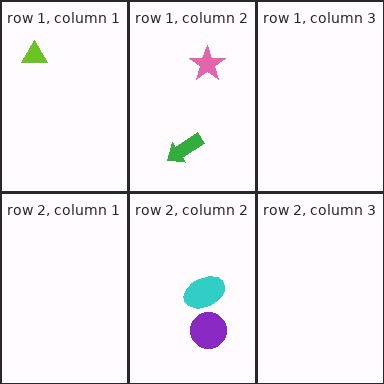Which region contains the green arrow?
The row 1, column 2 region.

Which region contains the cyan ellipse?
The row 2, column 2 region.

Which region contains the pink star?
The row 1, column 2 region.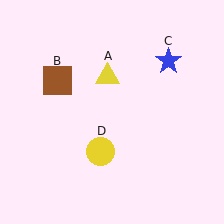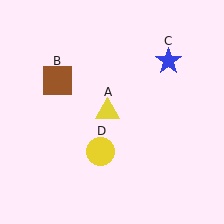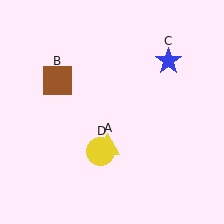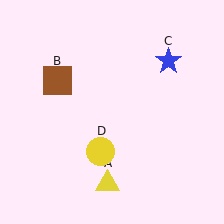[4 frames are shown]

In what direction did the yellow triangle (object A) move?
The yellow triangle (object A) moved down.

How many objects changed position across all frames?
1 object changed position: yellow triangle (object A).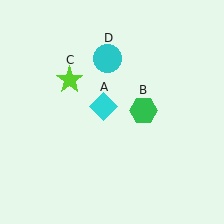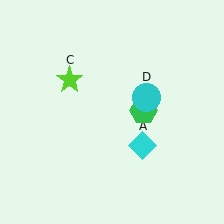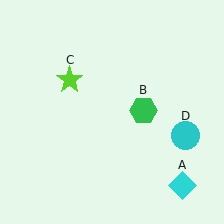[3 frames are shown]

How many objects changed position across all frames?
2 objects changed position: cyan diamond (object A), cyan circle (object D).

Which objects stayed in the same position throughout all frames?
Green hexagon (object B) and lime star (object C) remained stationary.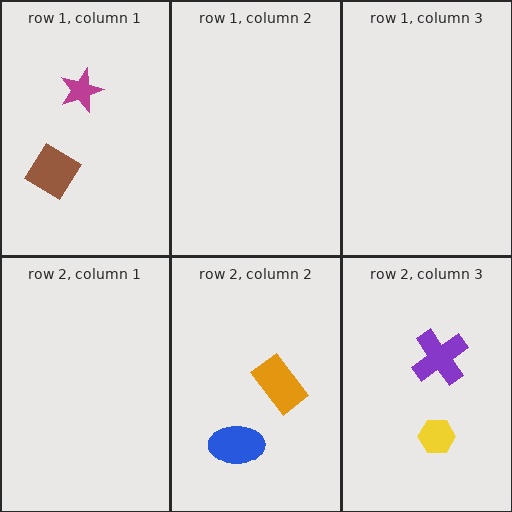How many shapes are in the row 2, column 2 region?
2.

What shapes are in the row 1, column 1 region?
The brown diamond, the magenta star.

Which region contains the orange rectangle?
The row 2, column 2 region.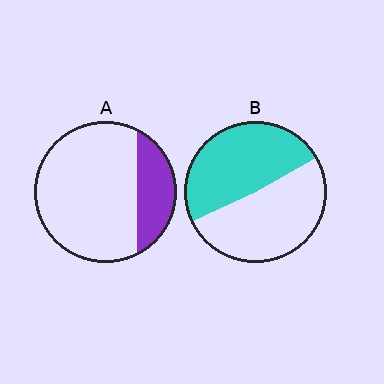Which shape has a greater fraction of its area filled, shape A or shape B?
Shape B.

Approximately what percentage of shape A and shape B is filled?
A is approximately 25% and B is approximately 50%.